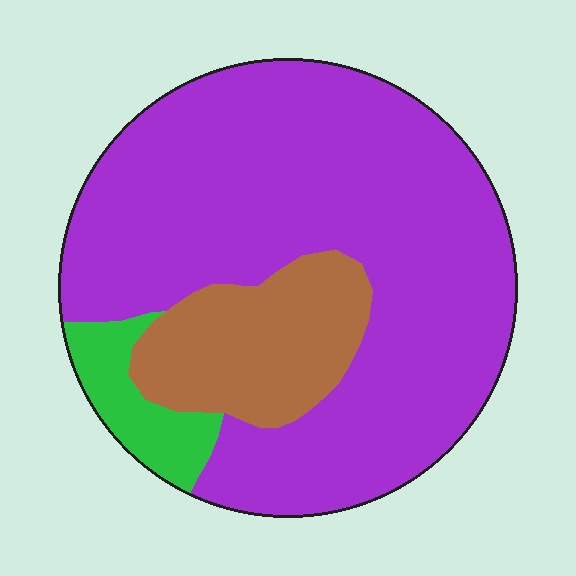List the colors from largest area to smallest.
From largest to smallest: purple, brown, green.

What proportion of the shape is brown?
Brown takes up about one sixth (1/6) of the shape.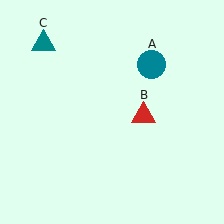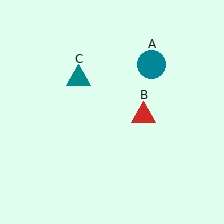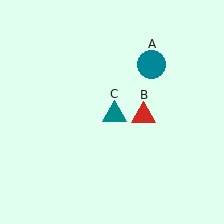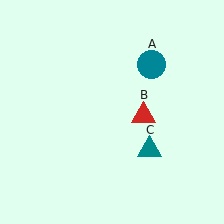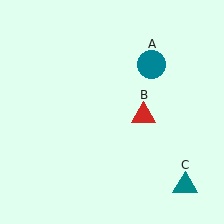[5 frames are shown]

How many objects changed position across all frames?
1 object changed position: teal triangle (object C).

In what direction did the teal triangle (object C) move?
The teal triangle (object C) moved down and to the right.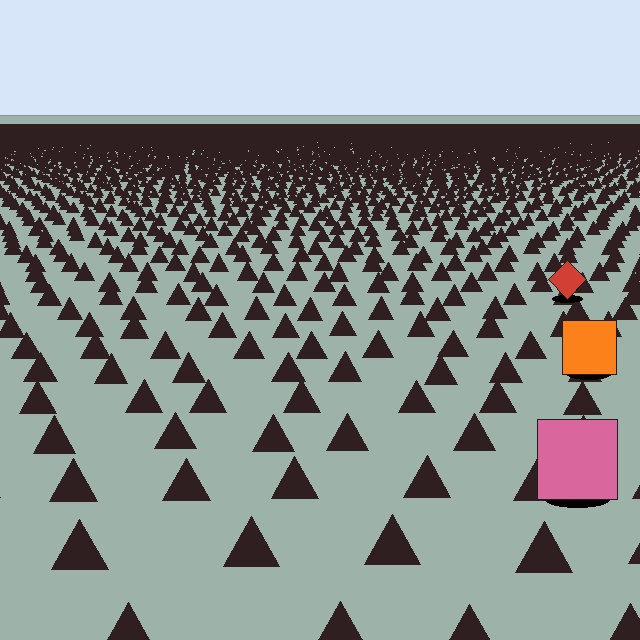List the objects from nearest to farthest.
From nearest to farthest: the pink square, the orange square, the red diamond.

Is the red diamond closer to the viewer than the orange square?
No. The orange square is closer — you can tell from the texture gradient: the ground texture is coarser near it.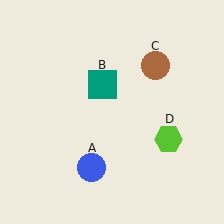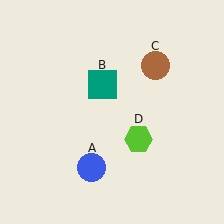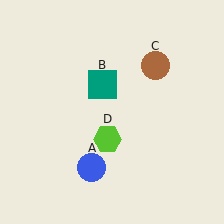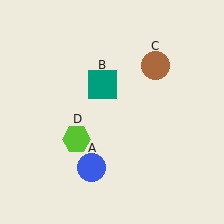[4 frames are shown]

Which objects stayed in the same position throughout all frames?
Blue circle (object A) and teal square (object B) and brown circle (object C) remained stationary.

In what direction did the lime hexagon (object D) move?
The lime hexagon (object D) moved left.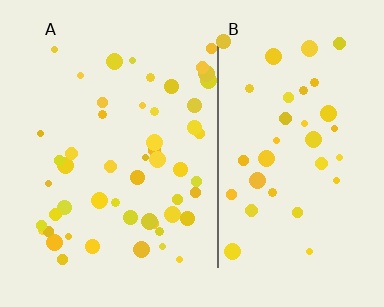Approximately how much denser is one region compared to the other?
Approximately 1.4× — region A over region B.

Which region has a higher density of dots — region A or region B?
A (the left).